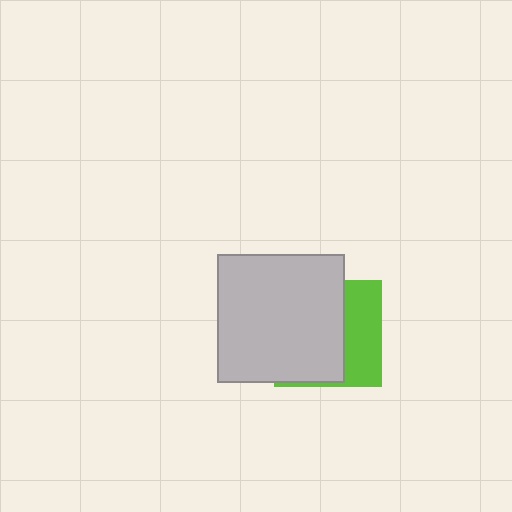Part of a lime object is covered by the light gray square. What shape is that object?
It is a square.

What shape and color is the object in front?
The object in front is a light gray square.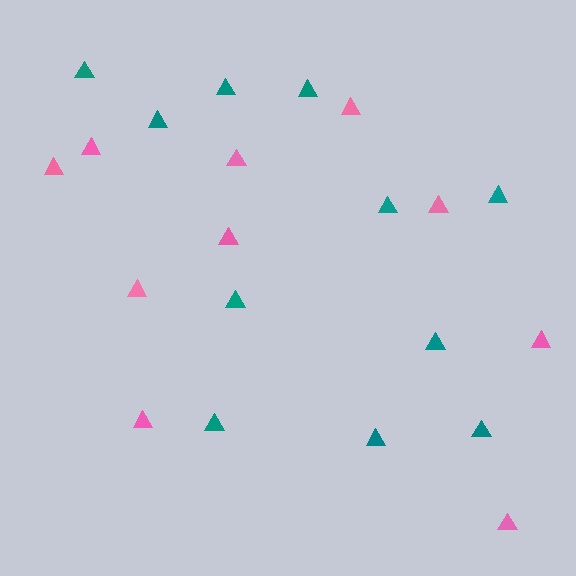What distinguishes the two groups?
There are 2 groups: one group of pink triangles (10) and one group of teal triangles (11).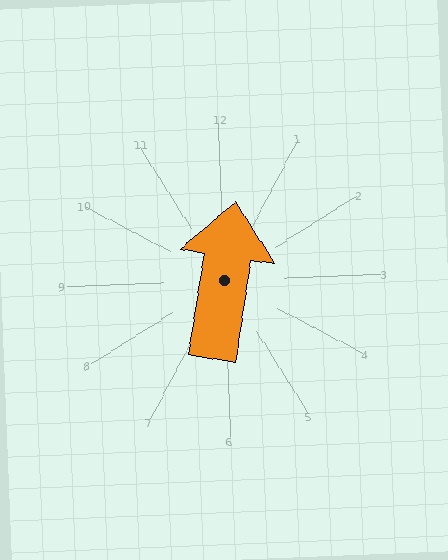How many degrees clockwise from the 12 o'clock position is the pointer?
Approximately 11 degrees.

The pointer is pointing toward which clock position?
Roughly 12 o'clock.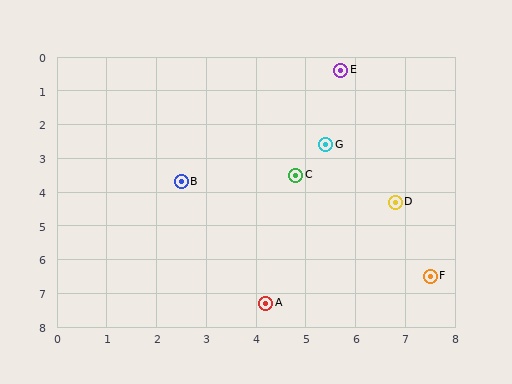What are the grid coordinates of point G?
Point G is at approximately (5.4, 2.6).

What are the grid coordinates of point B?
Point B is at approximately (2.5, 3.7).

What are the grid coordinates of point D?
Point D is at approximately (6.8, 4.3).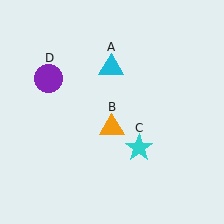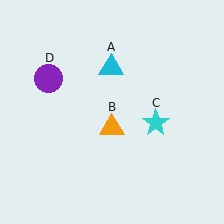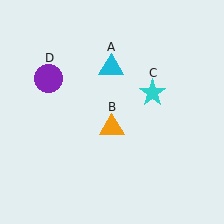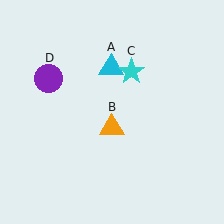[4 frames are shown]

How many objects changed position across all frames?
1 object changed position: cyan star (object C).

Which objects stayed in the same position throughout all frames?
Cyan triangle (object A) and orange triangle (object B) and purple circle (object D) remained stationary.